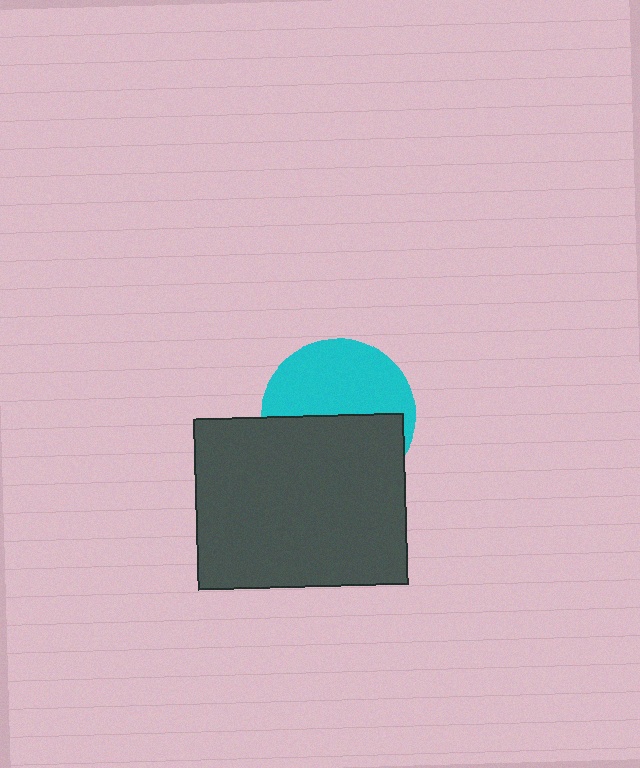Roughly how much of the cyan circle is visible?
About half of it is visible (roughly 51%).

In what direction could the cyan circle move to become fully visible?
The cyan circle could move up. That would shift it out from behind the dark gray rectangle entirely.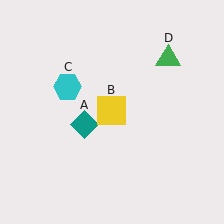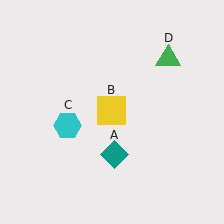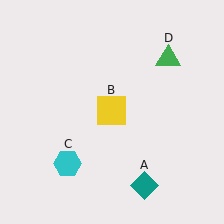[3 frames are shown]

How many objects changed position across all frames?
2 objects changed position: teal diamond (object A), cyan hexagon (object C).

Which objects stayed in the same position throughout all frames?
Yellow square (object B) and green triangle (object D) remained stationary.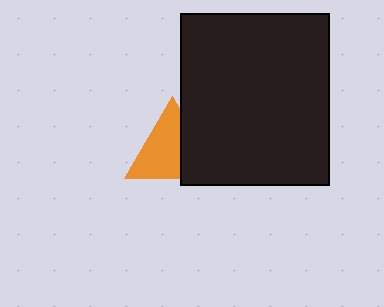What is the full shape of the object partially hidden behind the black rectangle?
The partially hidden object is an orange triangle.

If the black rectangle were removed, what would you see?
You would see the complete orange triangle.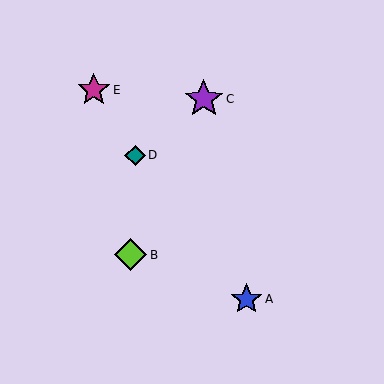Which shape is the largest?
The purple star (labeled C) is the largest.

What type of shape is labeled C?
Shape C is a purple star.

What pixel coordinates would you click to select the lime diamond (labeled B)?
Click at (131, 255) to select the lime diamond B.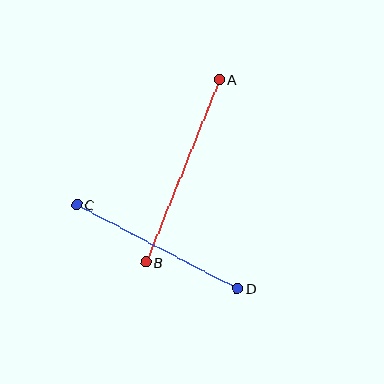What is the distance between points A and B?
The distance is approximately 196 pixels.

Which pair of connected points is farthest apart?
Points A and B are farthest apart.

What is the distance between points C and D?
The distance is approximately 181 pixels.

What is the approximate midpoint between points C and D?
The midpoint is at approximately (157, 246) pixels.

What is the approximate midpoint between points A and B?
The midpoint is at approximately (182, 171) pixels.